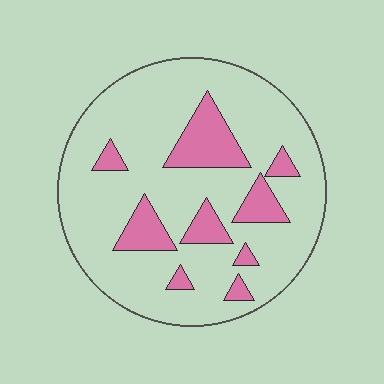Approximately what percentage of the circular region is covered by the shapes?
Approximately 20%.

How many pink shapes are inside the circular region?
9.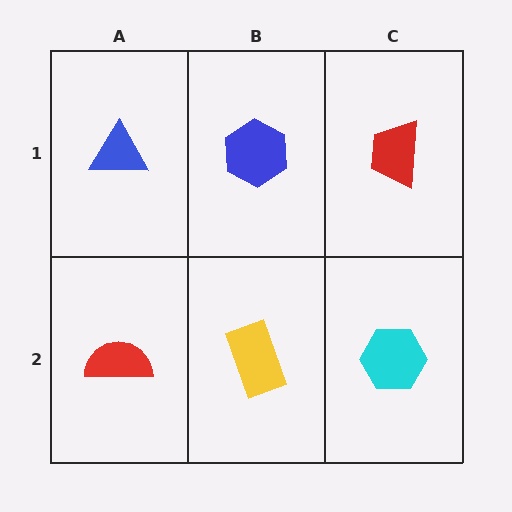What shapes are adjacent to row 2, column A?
A blue triangle (row 1, column A), a yellow rectangle (row 2, column B).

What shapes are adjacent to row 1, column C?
A cyan hexagon (row 2, column C), a blue hexagon (row 1, column B).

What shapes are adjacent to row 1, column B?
A yellow rectangle (row 2, column B), a blue triangle (row 1, column A), a red trapezoid (row 1, column C).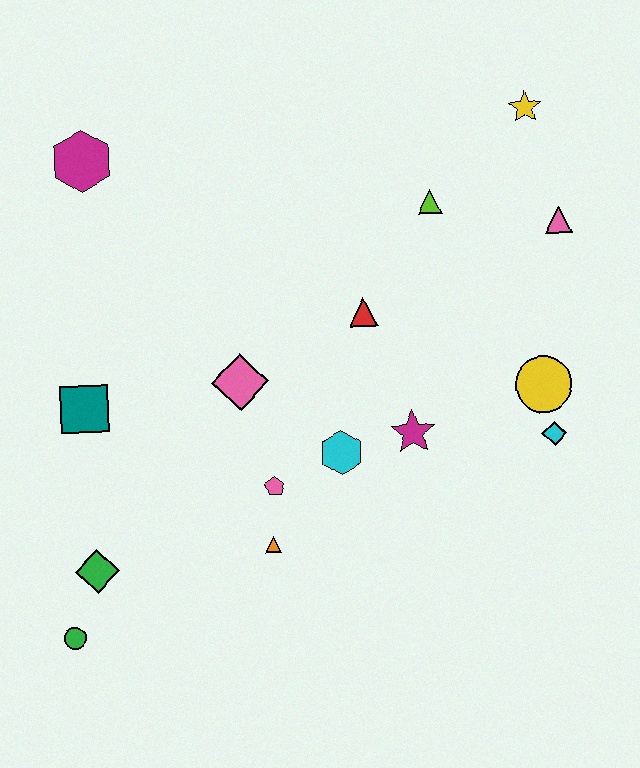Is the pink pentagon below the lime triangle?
Yes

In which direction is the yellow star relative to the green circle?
The yellow star is above the green circle.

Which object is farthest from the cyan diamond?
The magenta hexagon is farthest from the cyan diamond.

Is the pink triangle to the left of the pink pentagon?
No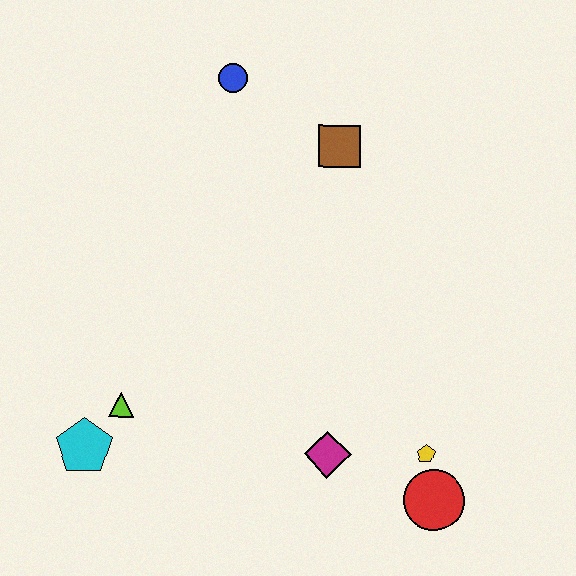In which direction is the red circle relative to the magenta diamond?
The red circle is to the right of the magenta diamond.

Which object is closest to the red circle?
The yellow pentagon is closest to the red circle.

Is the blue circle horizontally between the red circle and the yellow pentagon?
No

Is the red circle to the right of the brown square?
Yes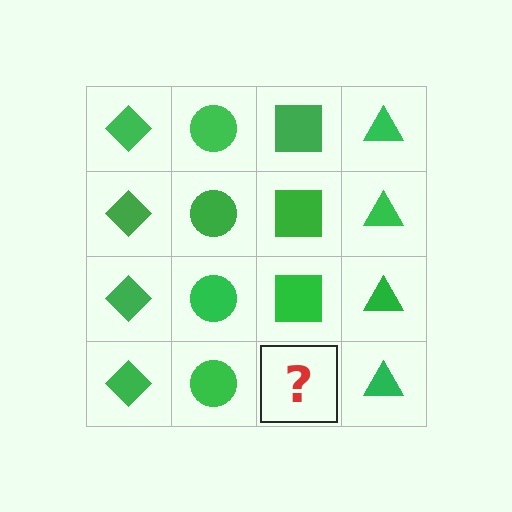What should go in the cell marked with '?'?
The missing cell should contain a green square.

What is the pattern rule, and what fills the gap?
The rule is that each column has a consistent shape. The gap should be filled with a green square.